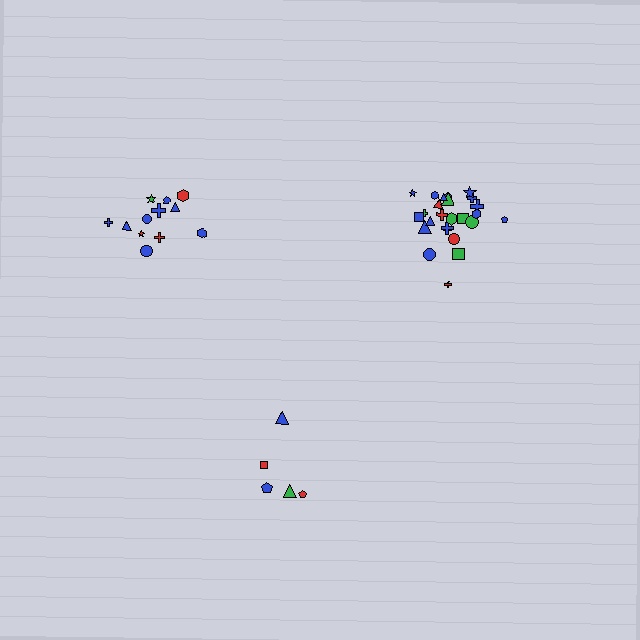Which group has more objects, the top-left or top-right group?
The top-right group.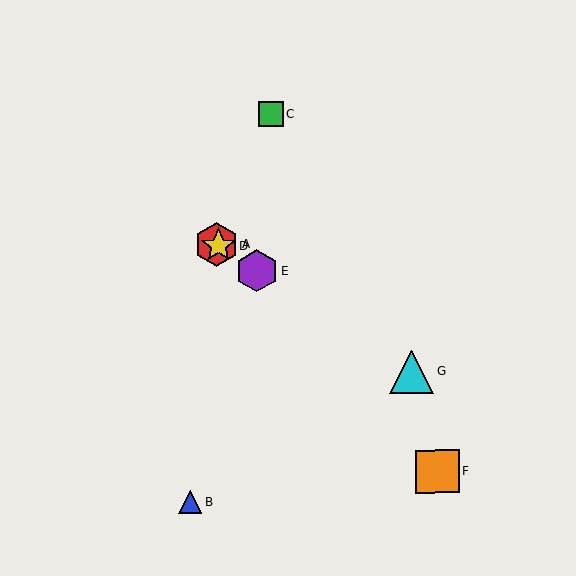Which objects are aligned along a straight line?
Objects A, D, E, G are aligned along a straight line.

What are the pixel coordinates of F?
Object F is at (437, 471).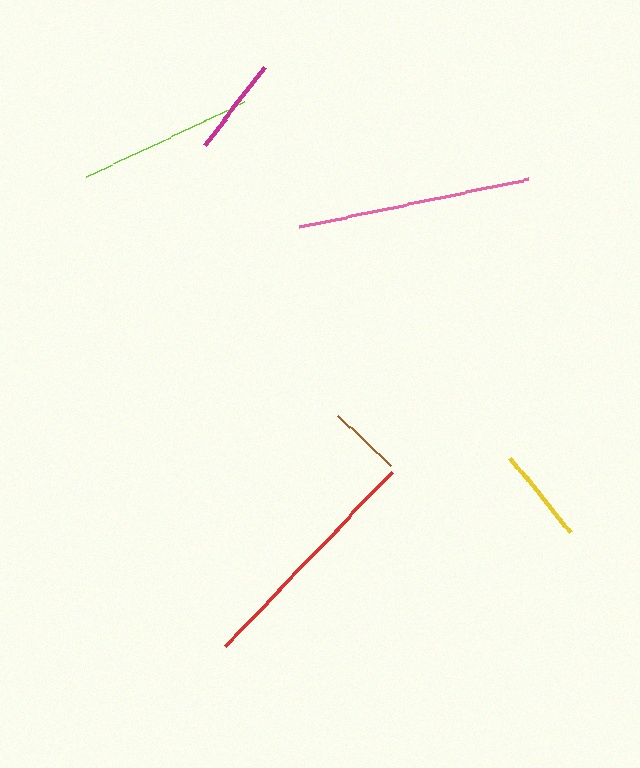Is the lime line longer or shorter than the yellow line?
The lime line is longer than the yellow line.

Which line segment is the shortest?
The brown line is the shortest at approximately 74 pixels.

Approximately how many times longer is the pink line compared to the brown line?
The pink line is approximately 3.2 times the length of the brown line.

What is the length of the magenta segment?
The magenta segment is approximately 98 pixels long.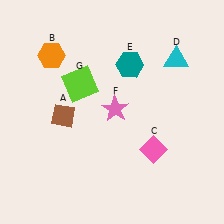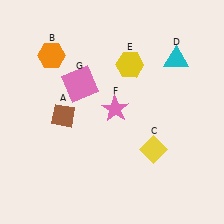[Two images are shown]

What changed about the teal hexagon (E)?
In Image 1, E is teal. In Image 2, it changed to yellow.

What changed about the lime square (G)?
In Image 1, G is lime. In Image 2, it changed to pink.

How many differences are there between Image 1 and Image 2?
There are 3 differences between the two images.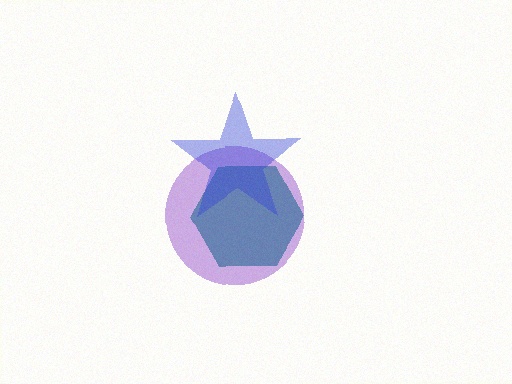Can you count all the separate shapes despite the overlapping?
Yes, there are 3 separate shapes.